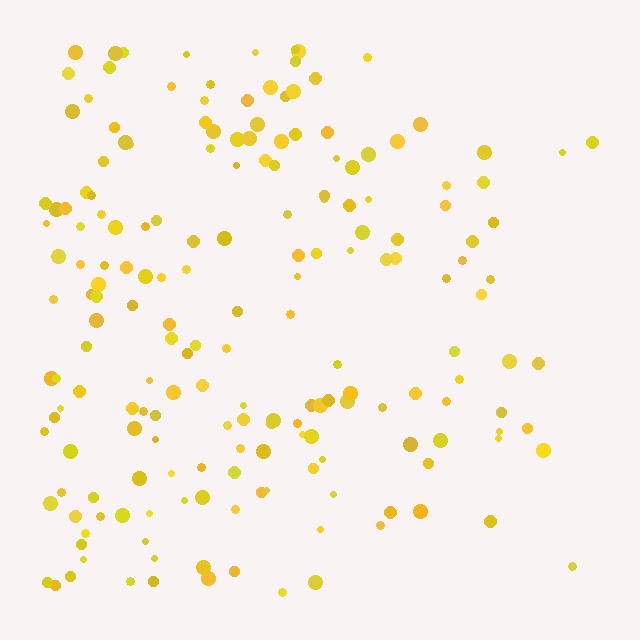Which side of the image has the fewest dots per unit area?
The right.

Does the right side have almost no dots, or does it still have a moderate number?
Still a moderate number, just noticeably fewer than the left.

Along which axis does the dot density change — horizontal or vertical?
Horizontal.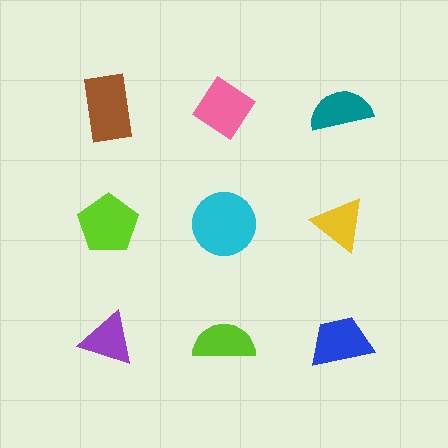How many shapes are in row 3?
3 shapes.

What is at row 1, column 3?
A teal semicircle.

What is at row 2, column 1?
A lime pentagon.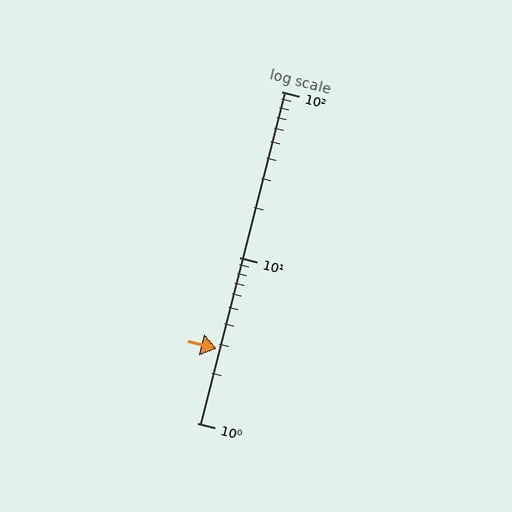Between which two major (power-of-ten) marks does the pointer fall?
The pointer is between 1 and 10.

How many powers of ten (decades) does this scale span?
The scale spans 2 decades, from 1 to 100.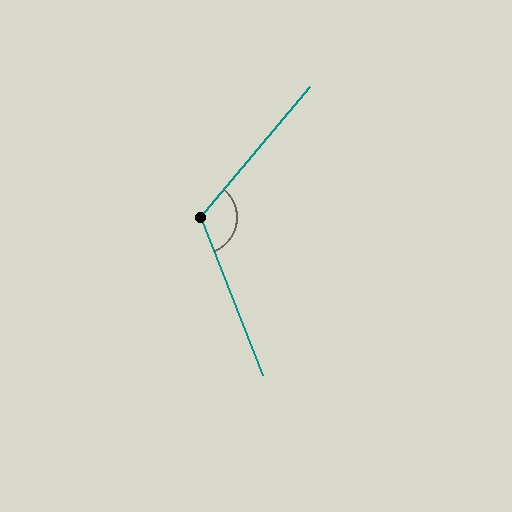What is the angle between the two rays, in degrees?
Approximately 118 degrees.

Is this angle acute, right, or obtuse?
It is obtuse.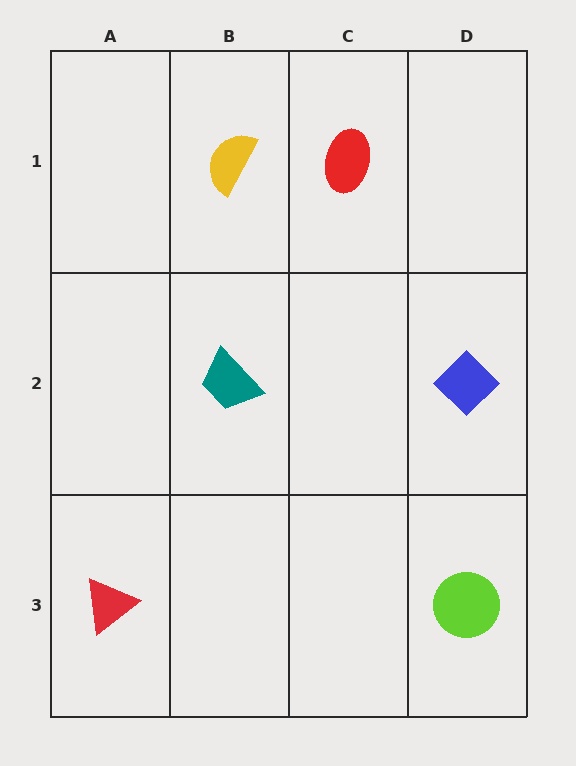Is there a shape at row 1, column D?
No, that cell is empty.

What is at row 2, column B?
A teal trapezoid.